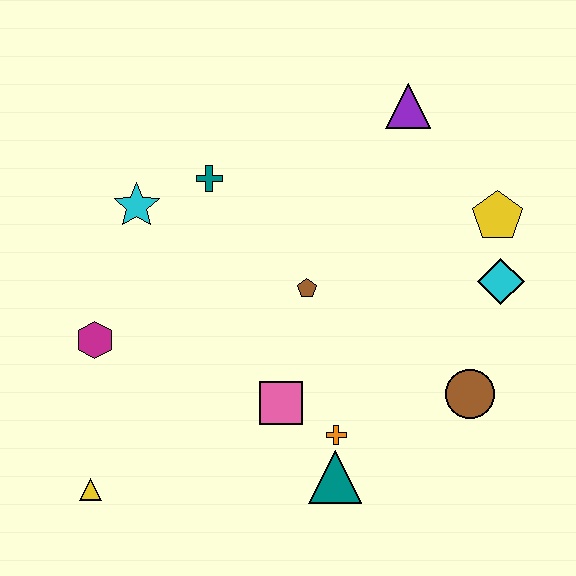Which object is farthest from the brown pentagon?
The yellow triangle is farthest from the brown pentagon.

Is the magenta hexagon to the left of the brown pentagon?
Yes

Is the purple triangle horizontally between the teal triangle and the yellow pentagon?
Yes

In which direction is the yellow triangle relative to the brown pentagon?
The yellow triangle is to the left of the brown pentagon.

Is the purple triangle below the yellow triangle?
No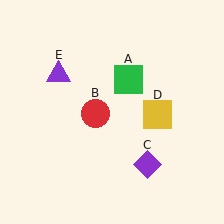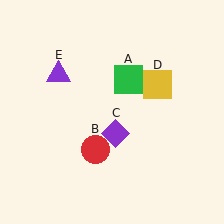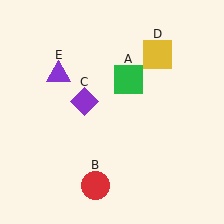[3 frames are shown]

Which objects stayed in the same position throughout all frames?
Green square (object A) and purple triangle (object E) remained stationary.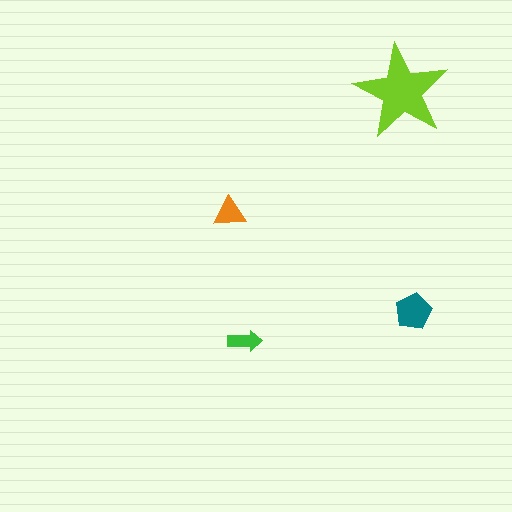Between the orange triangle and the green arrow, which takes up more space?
The orange triangle.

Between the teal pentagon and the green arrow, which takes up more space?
The teal pentagon.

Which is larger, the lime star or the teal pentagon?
The lime star.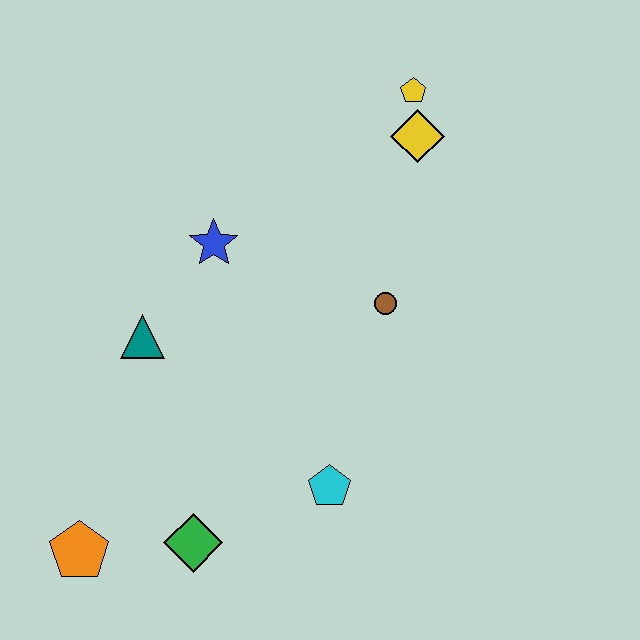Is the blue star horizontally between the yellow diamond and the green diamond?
Yes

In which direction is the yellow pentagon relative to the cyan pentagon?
The yellow pentagon is above the cyan pentagon.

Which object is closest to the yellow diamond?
The yellow pentagon is closest to the yellow diamond.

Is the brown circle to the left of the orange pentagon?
No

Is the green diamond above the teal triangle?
No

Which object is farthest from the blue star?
The orange pentagon is farthest from the blue star.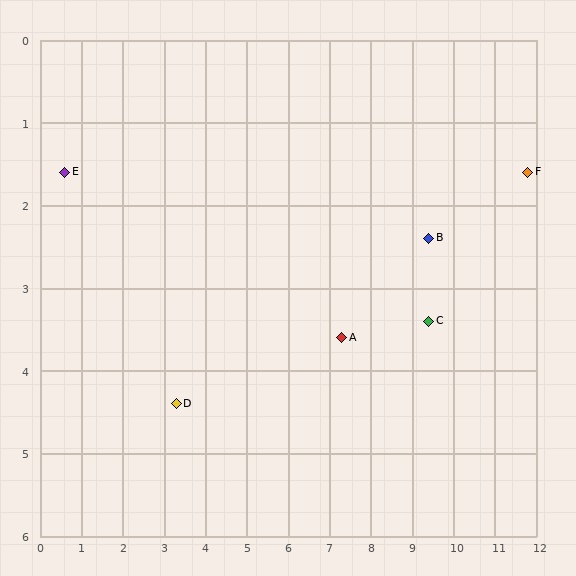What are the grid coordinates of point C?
Point C is at approximately (9.4, 3.4).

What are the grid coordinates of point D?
Point D is at approximately (3.3, 4.4).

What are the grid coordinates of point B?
Point B is at approximately (9.4, 2.4).